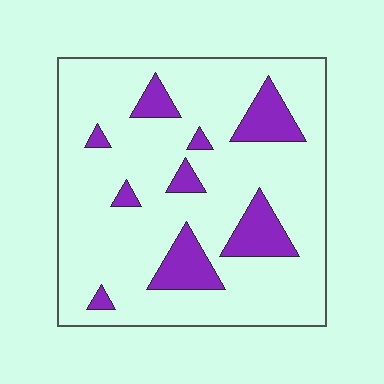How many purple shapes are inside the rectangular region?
9.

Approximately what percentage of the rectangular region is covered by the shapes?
Approximately 15%.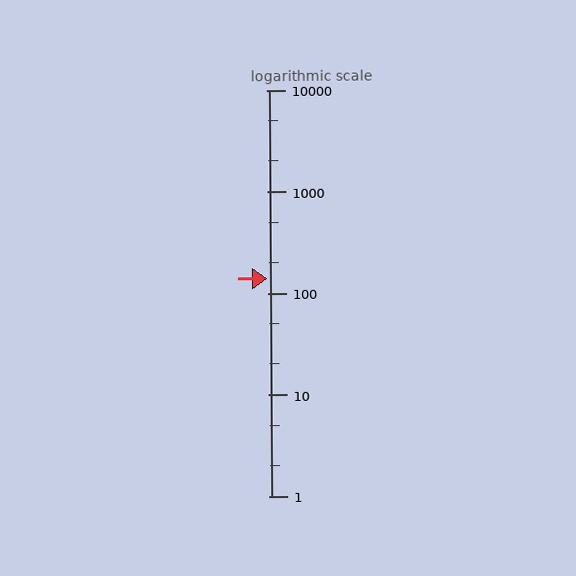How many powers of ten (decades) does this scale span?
The scale spans 4 decades, from 1 to 10000.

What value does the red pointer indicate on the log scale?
The pointer indicates approximately 140.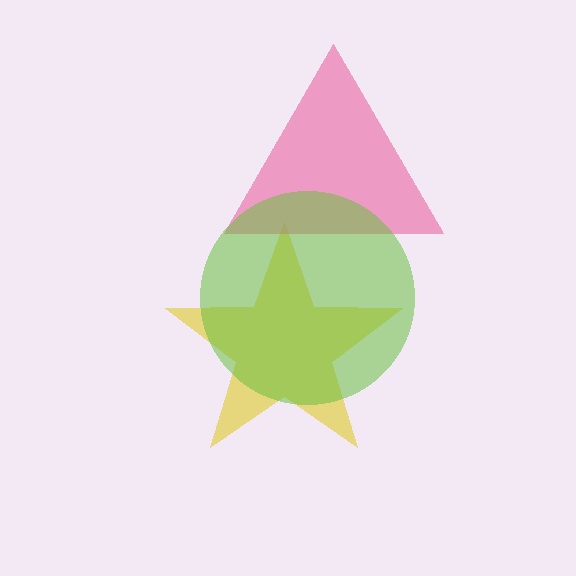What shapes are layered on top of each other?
The layered shapes are: a yellow star, a pink triangle, a lime circle.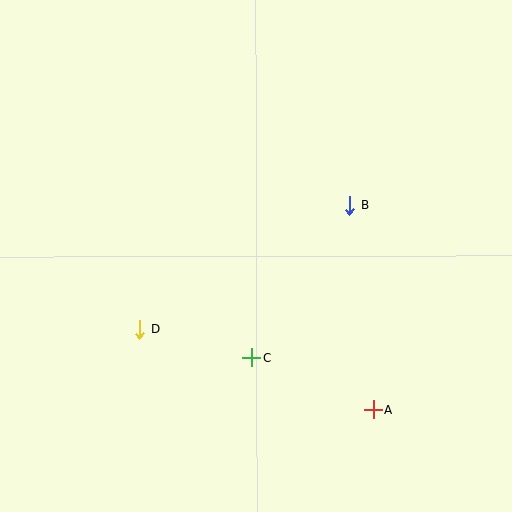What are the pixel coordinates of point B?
Point B is at (350, 205).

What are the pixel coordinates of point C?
Point C is at (252, 358).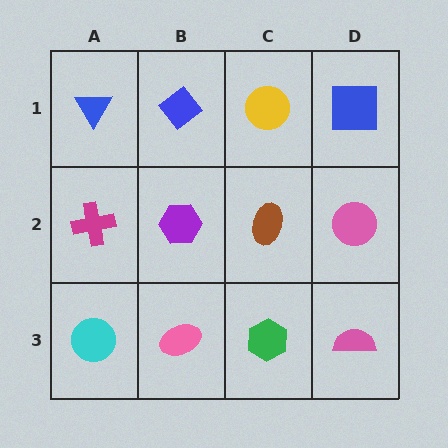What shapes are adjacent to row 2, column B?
A blue diamond (row 1, column B), a pink ellipse (row 3, column B), a magenta cross (row 2, column A), a brown ellipse (row 2, column C).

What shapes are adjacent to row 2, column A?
A blue triangle (row 1, column A), a cyan circle (row 3, column A), a purple hexagon (row 2, column B).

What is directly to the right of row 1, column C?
A blue square.